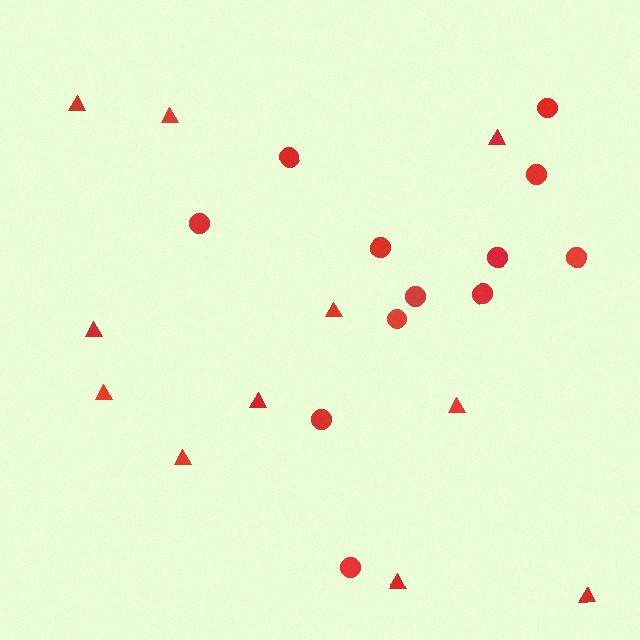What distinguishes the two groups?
There are 2 groups: one group of circles (12) and one group of triangles (11).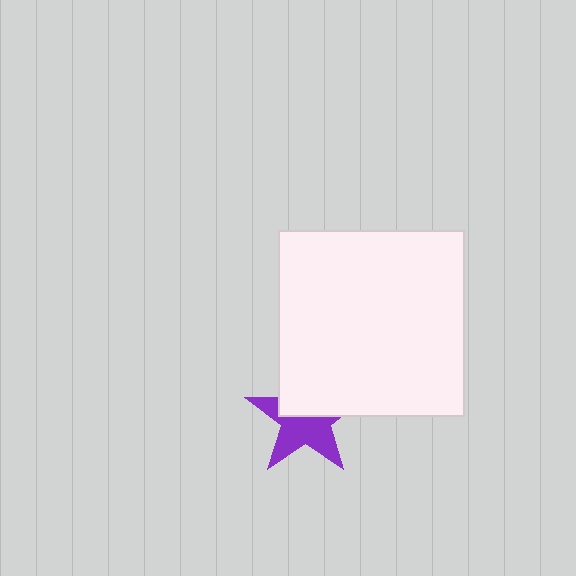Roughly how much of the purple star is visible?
About half of it is visible (roughly 55%).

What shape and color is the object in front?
The object in front is a white square.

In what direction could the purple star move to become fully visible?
The purple star could move down. That would shift it out from behind the white square entirely.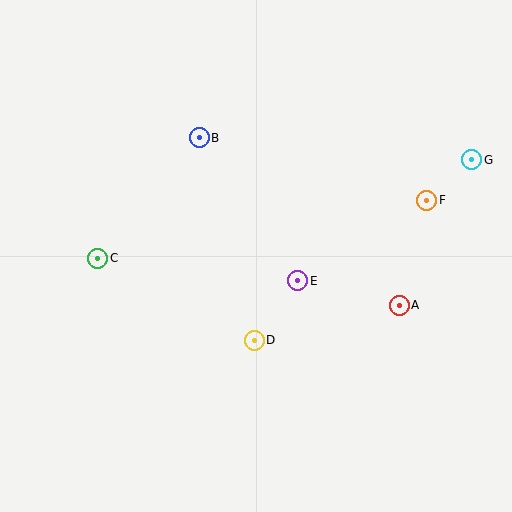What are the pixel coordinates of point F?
Point F is at (427, 200).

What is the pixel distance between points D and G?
The distance between D and G is 283 pixels.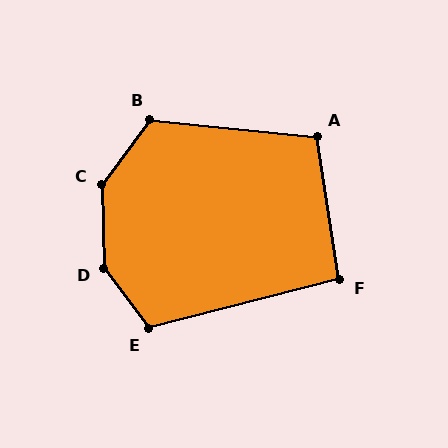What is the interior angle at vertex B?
Approximately 121 degrees (obtuse).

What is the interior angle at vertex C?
Approximately 143 degrees (obtuse).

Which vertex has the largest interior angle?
D, at approximately 144 degrees.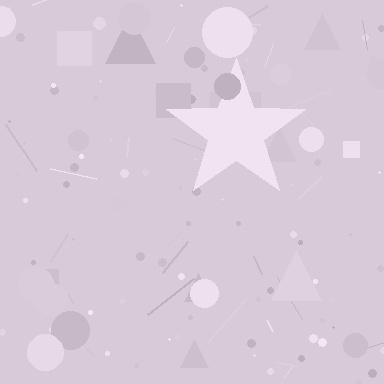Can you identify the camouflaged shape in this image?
The camouflaged shape is a star.